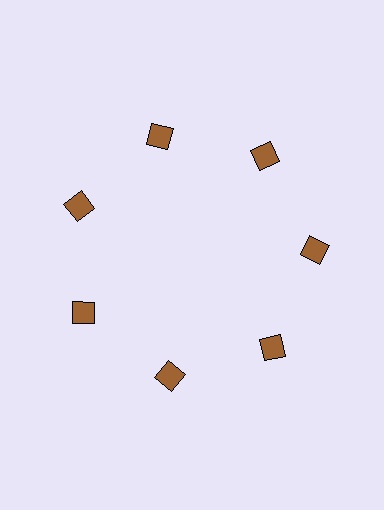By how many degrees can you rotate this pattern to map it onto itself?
The pattern maps onto itself every 51 degrees of rotation.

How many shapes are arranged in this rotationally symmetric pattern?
There are 7 shapes, arranged in 7 groups of 1.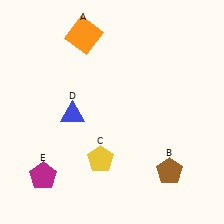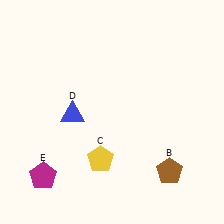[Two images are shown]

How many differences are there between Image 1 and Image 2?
There is 1 difference between the two images.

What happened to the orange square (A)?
The orange square (A) was removed in Image 2. It was in the top-left area of Image 1.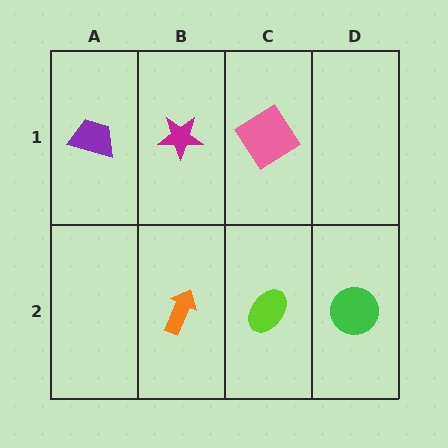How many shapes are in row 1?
3 shapes.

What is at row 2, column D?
A green circle.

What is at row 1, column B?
A magenta star.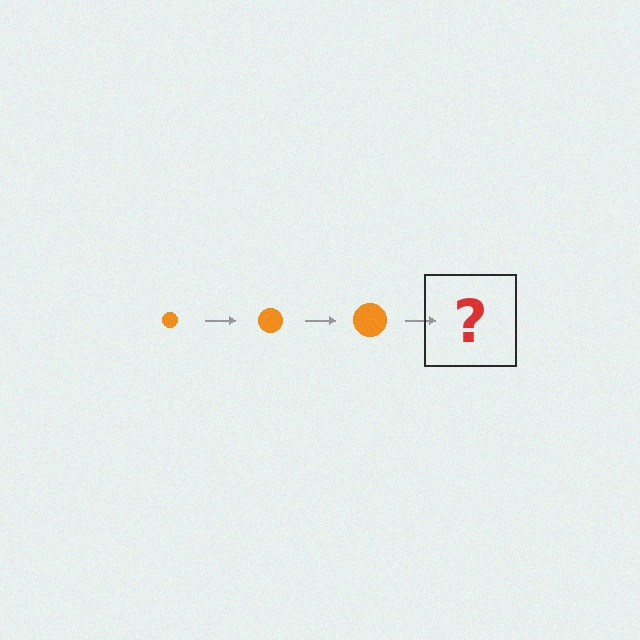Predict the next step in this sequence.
The next step is an orange circle, larger than the previous one.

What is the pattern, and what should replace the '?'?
The pattern is that the circle gets progressively larger each step. The '?' should be an orange circle, larger than the previous one.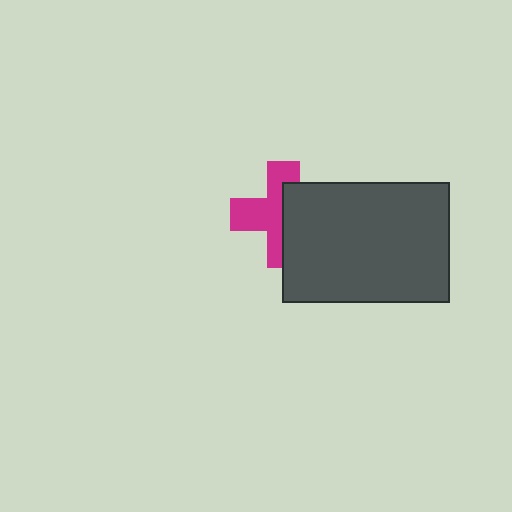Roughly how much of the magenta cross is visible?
About half of it is visible (roughly 52%).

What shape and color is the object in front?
The object in front is a dark gray rectangle.